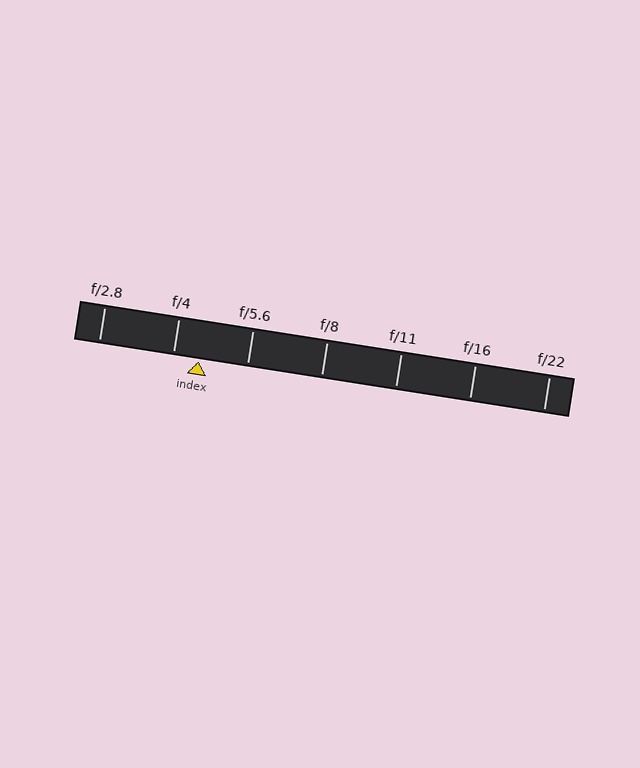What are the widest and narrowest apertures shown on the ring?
The widest aperture shown is f/2.8 and the narrowest is f/22.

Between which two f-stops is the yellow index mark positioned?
The index mark is between f/4 and f/5.6.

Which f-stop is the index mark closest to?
The index mark is closest to f/4.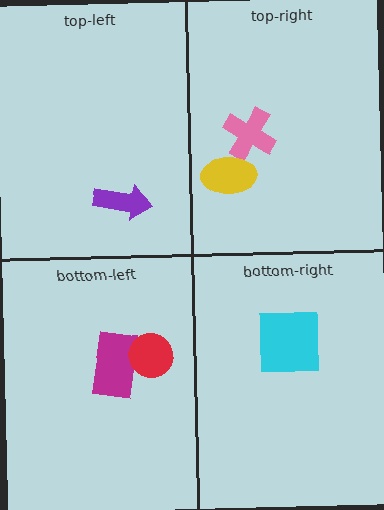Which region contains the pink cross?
The top-right region.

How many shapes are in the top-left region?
1.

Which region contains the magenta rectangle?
The bottom-left region.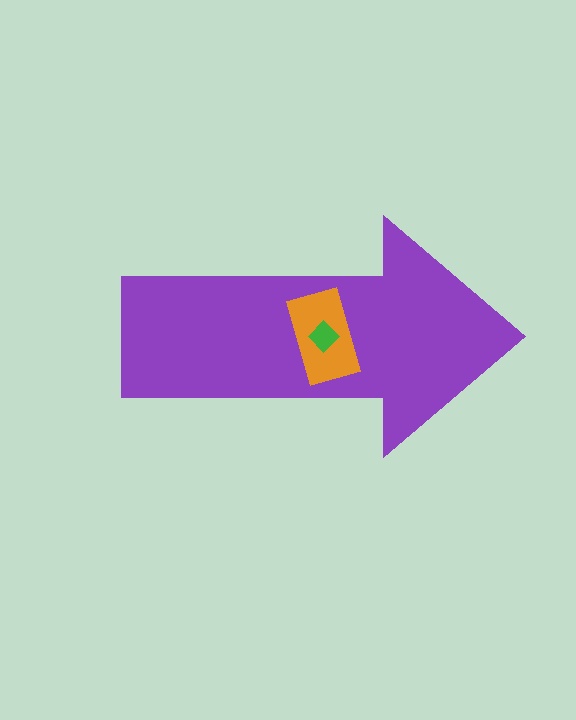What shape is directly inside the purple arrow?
The orange rectangle.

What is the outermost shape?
The purple arrow.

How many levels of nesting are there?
3.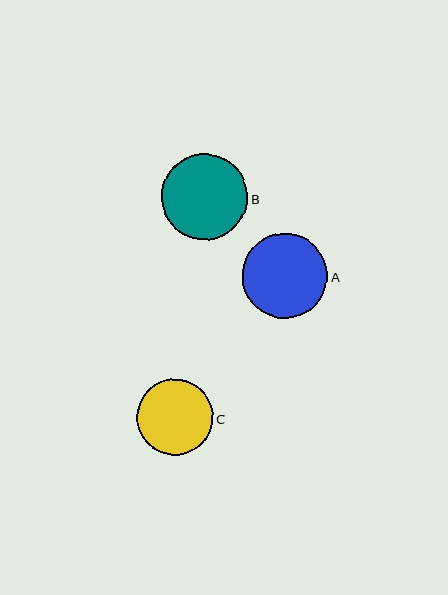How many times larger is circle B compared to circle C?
Circle B is approximately 1.1 times the size of circle C.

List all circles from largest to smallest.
From largest to smallest: B, A, C.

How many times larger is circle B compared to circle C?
Circle B is approximately 1.1 times the size of circle C.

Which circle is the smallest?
Circle C is the smallest with a size of approximately 76 pixels.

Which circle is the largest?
Circle B is the largest with a size of approximately 86 pixels.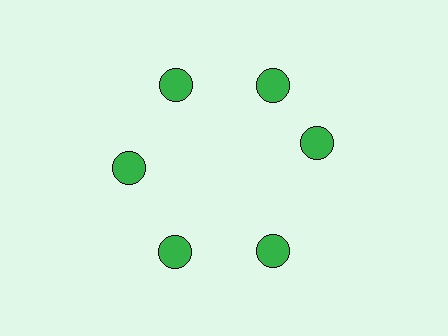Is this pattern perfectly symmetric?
No. The 6 green circles are arranged in a ring, but one element near the 3 o'clock position is rotated out of alignment along the ring, breaking the 6-fold rotational symmetry.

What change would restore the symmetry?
The symmetry would be restored by rotating it back into even spacing with its neighbors so that all 6 circles sit at equal angles and equal distance from the center.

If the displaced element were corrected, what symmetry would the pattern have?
It would have 6-fold rotational symmetry — the pattern would map onto itself every 60 degrees.